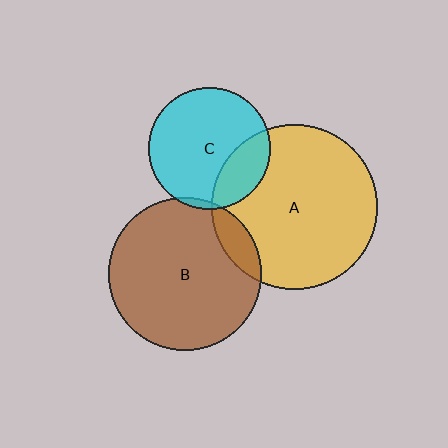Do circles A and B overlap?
Yes.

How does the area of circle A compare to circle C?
Approximately 1.8 times.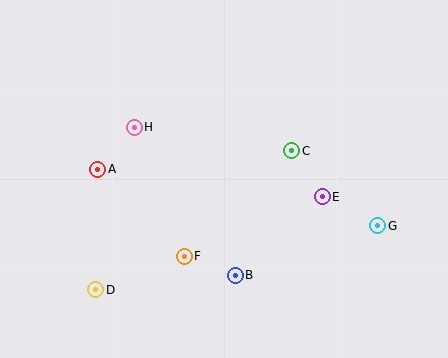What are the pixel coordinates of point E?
Point E is at (322, 197).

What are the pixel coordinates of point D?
Point D is at (96, 290).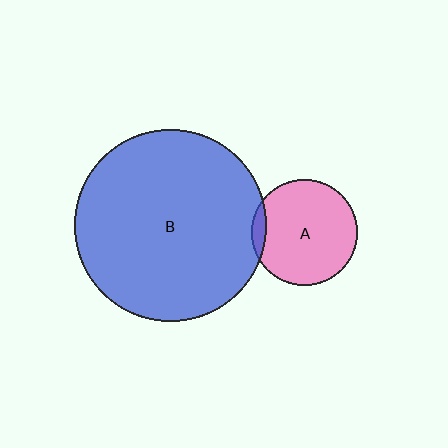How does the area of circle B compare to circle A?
Approximately 3.3 times.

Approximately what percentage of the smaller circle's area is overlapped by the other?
Approximately 5%.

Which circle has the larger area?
Circle B (blue).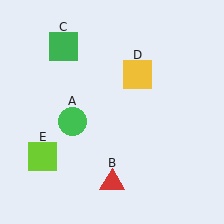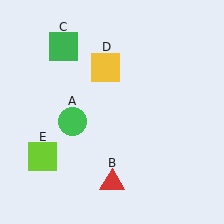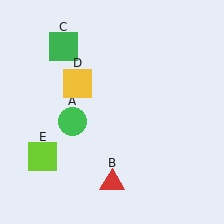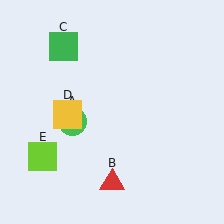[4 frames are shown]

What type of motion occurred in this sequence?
The yellow square (object D) rotated counterclockwise around the center of the scene.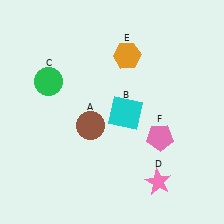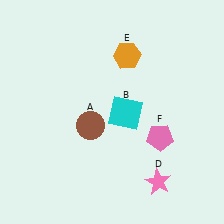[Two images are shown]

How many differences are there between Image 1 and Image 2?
There is 1 difference between the two images.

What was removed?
The green circle (C) was removed in Image 2.